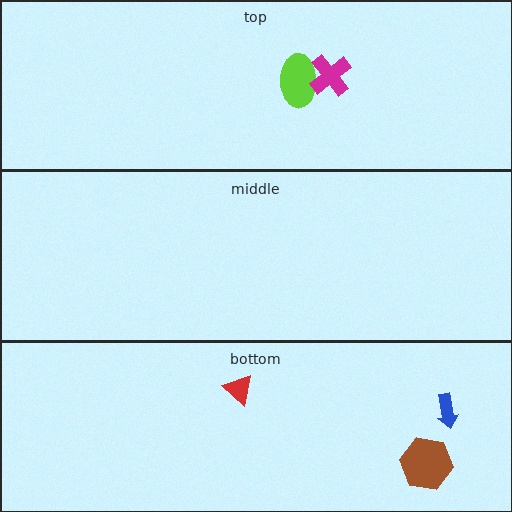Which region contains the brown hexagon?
The bottom region.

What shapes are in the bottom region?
The brown hexagon, the blue arrow, the red triangle.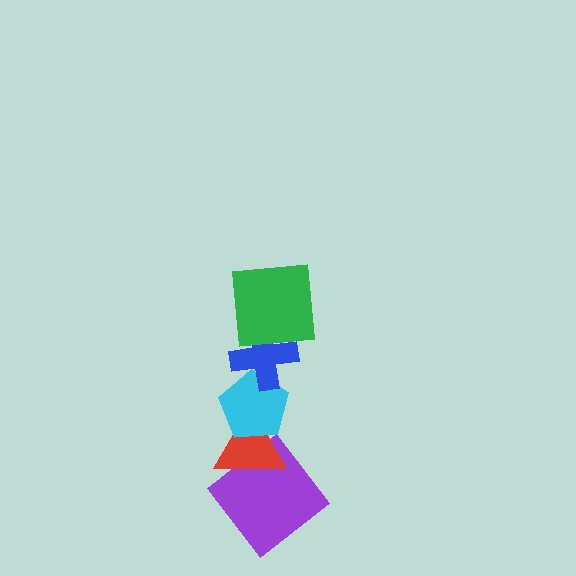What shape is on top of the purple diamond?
The red triangle is on top of the purple diamond.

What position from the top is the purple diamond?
The purple diamond is 5th from the top.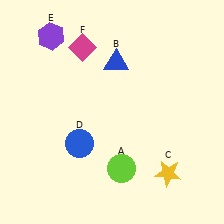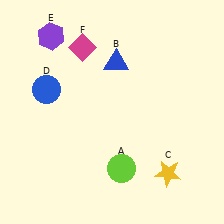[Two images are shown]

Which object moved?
The blue circle (D) moved up.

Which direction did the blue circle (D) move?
The blue circle (D) moved up.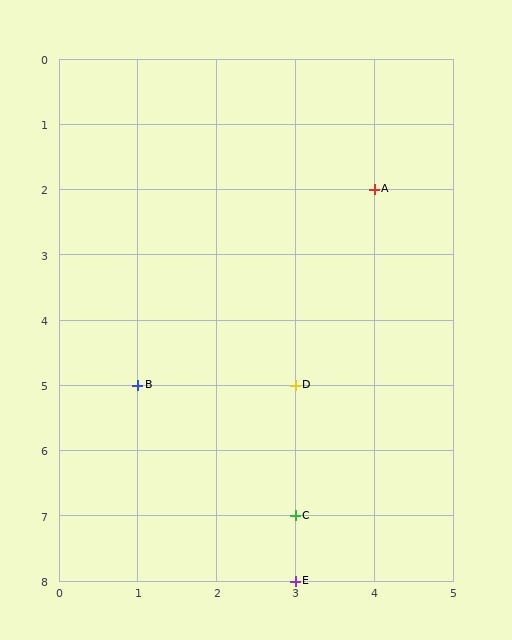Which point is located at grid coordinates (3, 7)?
Point C is at (3, 7).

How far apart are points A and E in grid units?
Points A and E are 1 column and 6 rows apart (about 6.1 grid units diagonally).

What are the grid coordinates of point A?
Point A is at grid coordinates (4, 2).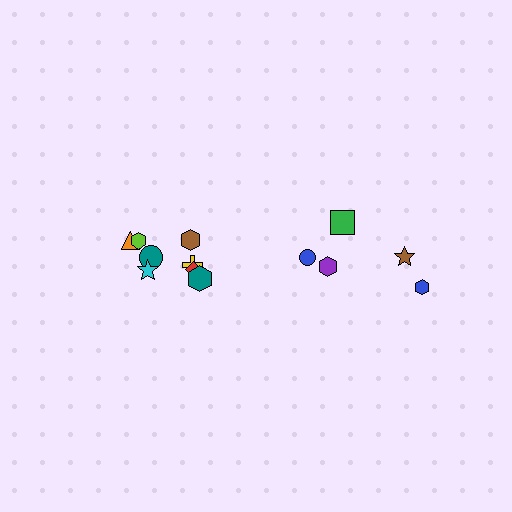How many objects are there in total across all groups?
There are 13 objects.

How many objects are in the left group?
There are 8 objects.